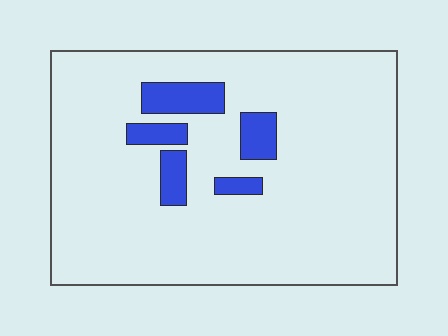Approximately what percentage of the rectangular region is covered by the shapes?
Approximately 10%.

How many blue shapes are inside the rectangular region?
5.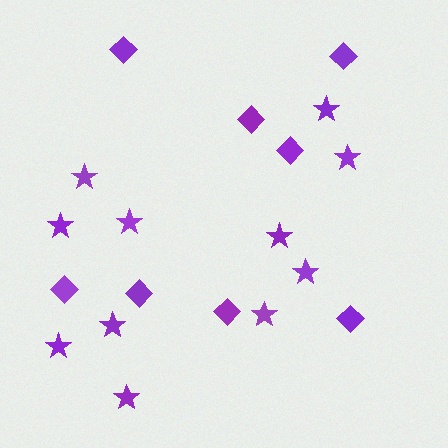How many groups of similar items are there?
There are 2 groups: one group of stars (11) and one group of diamonds (8).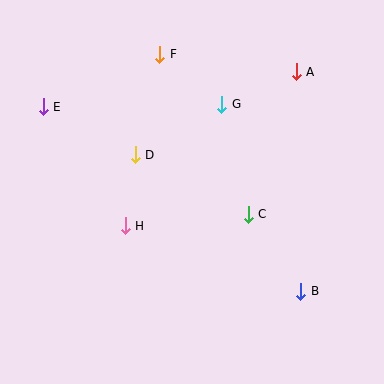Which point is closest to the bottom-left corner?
Point H is closest to the bottom-left corner.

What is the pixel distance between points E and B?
The distance between E and B is 317 pixels.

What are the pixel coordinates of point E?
Point E is at (43, 107).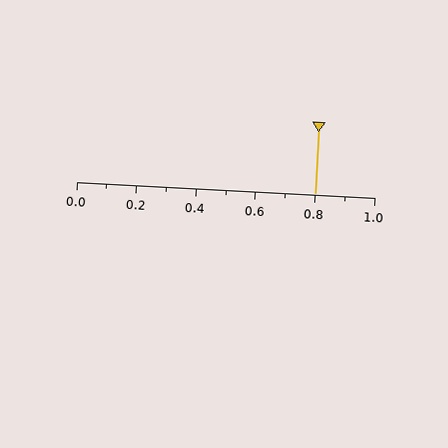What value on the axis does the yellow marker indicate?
The marker indicates approximately 0.8.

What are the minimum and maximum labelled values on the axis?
The axis runs from 0.0 to 1.0.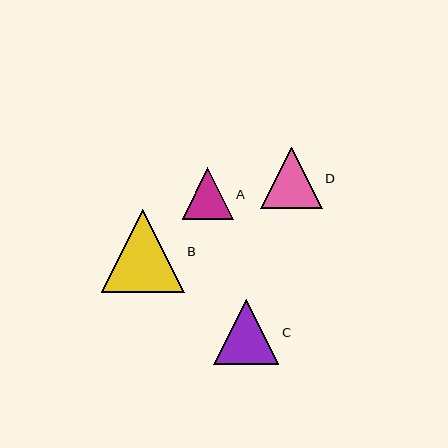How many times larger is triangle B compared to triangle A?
Triangle B is approximately 1.6 times the size of triangle A.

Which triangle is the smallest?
Triangle A is the smallest with a size of approximately 51 pixels.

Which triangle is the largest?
Triangle B is the largest with a size of approximately 83 pixels.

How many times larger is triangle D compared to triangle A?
Triangle D is approximately 1.2 times the size of triangle A.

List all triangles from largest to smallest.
From largest to smallest: B, C, D, A.